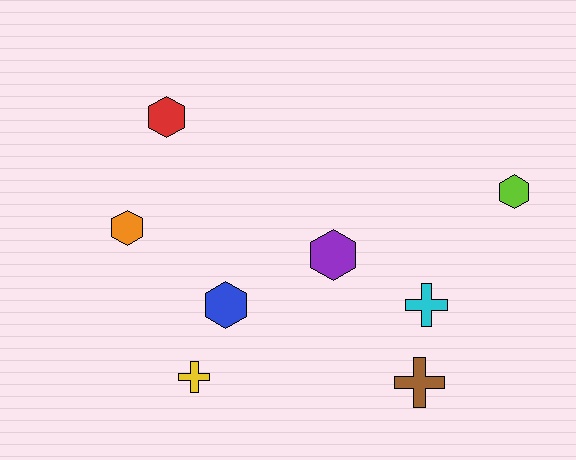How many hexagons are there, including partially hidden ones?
There are 5 hexagons.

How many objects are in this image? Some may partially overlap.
There are 8 objects.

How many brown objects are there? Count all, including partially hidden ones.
There is 1 brown object.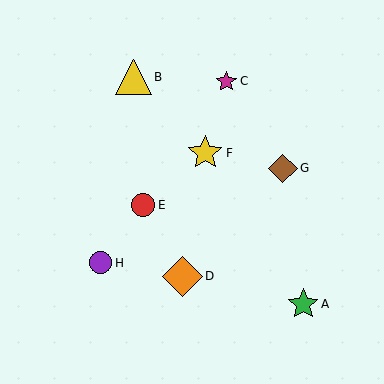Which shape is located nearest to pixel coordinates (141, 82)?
The yellow triangle (labeled B) at (133, 77) is nearest to that location.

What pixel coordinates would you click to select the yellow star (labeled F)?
Click at (205, 153) to select the yellow star F.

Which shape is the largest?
The orange diamond (labeled D) is the largest.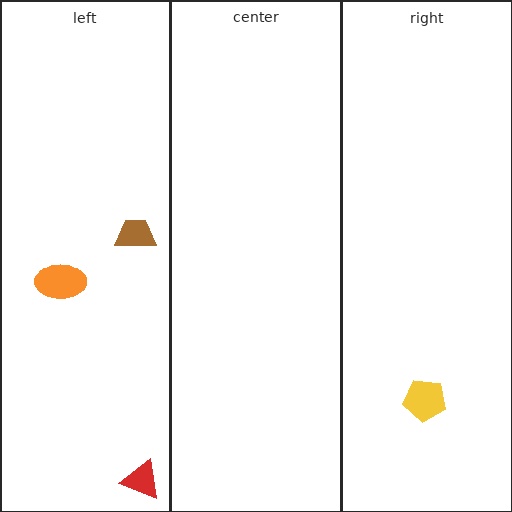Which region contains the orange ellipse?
The left region.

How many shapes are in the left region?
3.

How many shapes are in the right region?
1.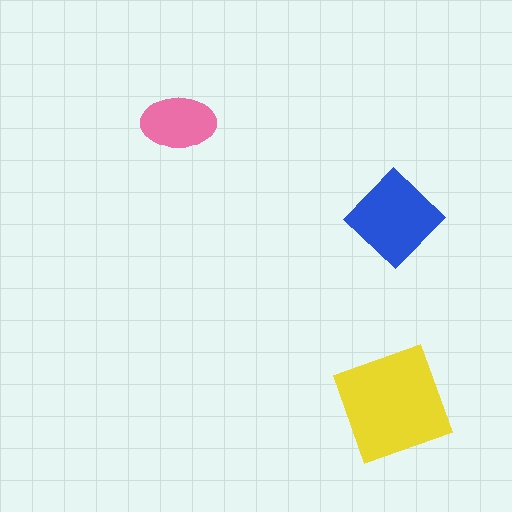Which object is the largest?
The yellow square.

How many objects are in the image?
There are 3 objects in the image.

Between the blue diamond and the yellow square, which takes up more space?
The yellow square.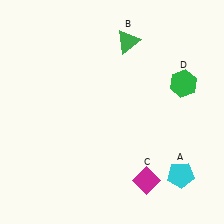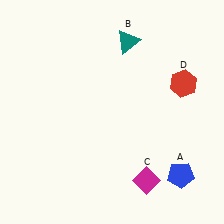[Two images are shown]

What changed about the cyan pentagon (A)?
In Image 1, A is cyan. In Image 2, it changed to blue.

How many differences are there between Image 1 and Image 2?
There are 3 differences between the two images.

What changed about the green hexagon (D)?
In Image 1, D is green. In Image 2, it changed to red.